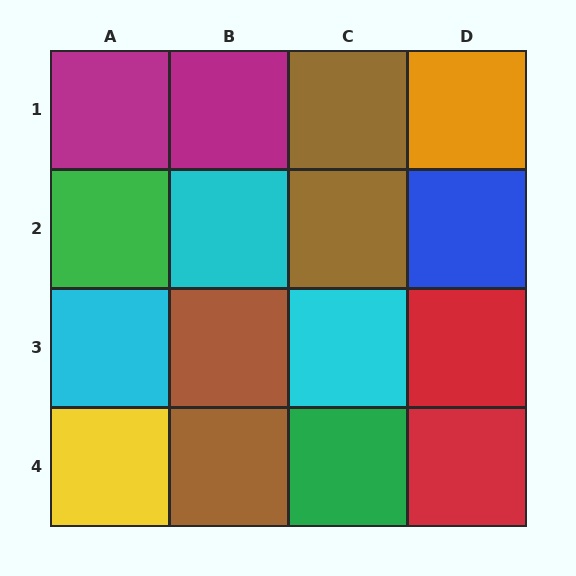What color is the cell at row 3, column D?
Red.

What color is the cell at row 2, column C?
Brown.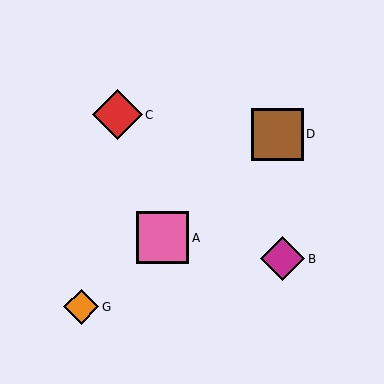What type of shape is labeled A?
Shape A is a pink square.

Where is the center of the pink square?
The center of the pink square is at (163, 238).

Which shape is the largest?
The pink square (labeled A) is the largest.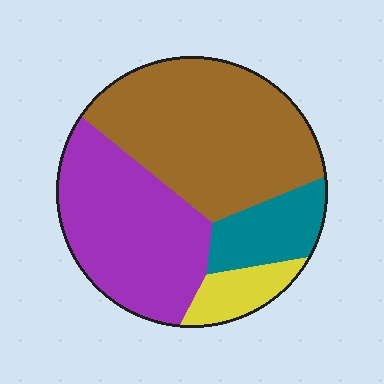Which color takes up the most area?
Brown, at roughly 45%.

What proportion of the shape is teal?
Teal covers around 15% of the shape.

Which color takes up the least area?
Yellow, at roughly 10%.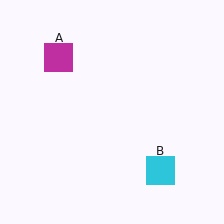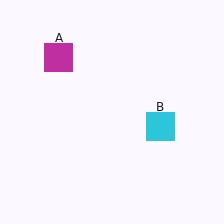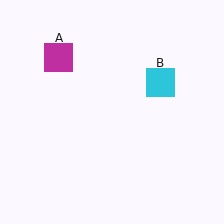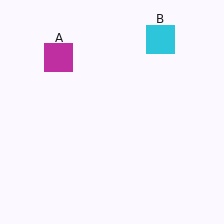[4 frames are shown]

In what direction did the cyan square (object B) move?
The cyan square (object B) moved up.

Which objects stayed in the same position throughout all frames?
Magenta square (object A) remained stationary.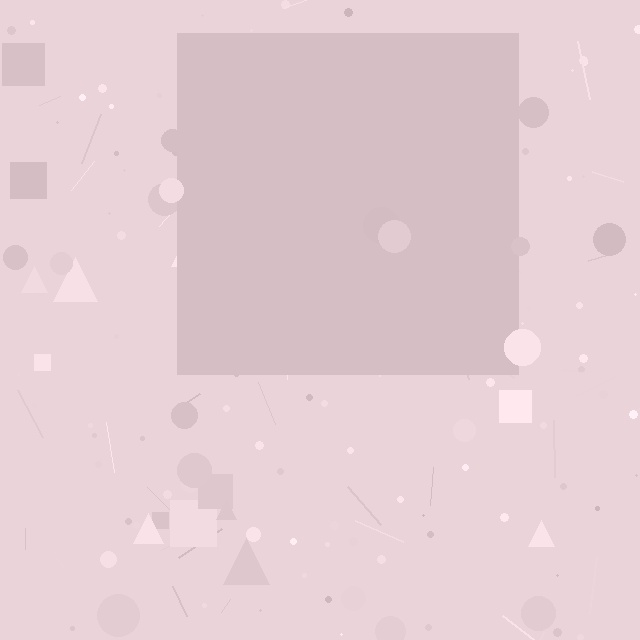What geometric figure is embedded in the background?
A square is embedded in the background.